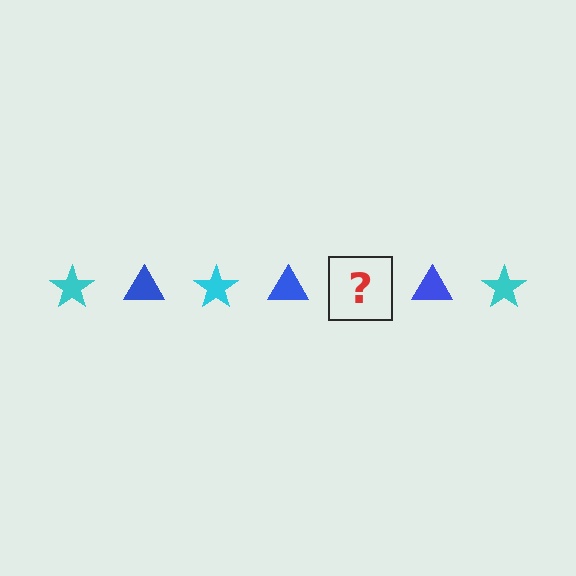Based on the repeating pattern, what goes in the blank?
The blank should be a cyan star.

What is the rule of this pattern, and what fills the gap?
The rule is that the pattern alternates between cyan star and blue triangle. The gap should be filled with a cyan star.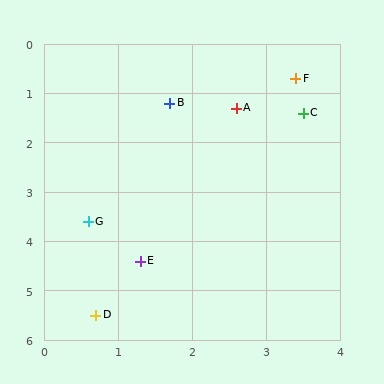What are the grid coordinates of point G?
Point G is at approximately (0.6, 3.6).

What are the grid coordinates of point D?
Point D is at approximately (0.7, 5.5).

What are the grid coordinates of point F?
Point F is at approximately (3.4, 0.7).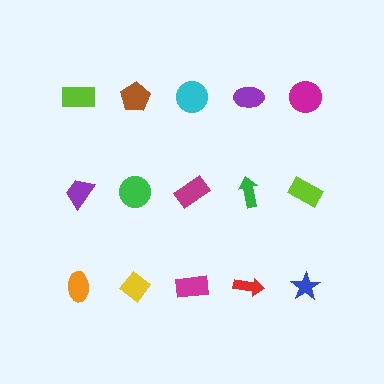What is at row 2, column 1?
A purple trapezoid.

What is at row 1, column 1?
A lime rectangle.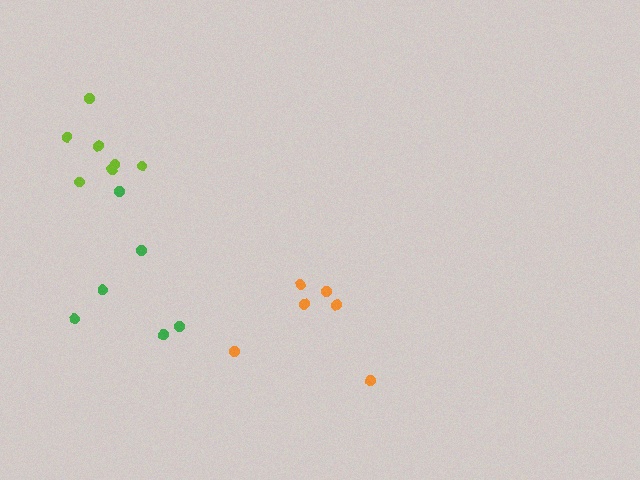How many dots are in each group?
Group 1: 6 dots, Group 2: 7 dots, Group 3: 6 dots (19 total).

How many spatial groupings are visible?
There are 3 spatial groupings.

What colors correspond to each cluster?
The clusters are colored: orange, lime, green.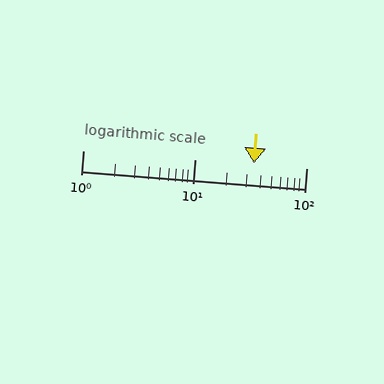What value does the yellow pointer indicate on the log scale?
The pointer indicates approximately 34.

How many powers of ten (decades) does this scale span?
The scale spans 2 decades, from 1 to 100.